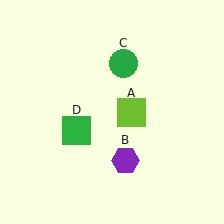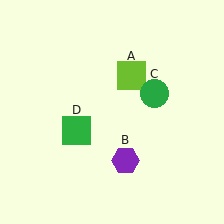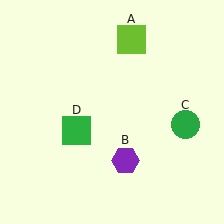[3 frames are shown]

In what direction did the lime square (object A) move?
The lime square (object A) moved up.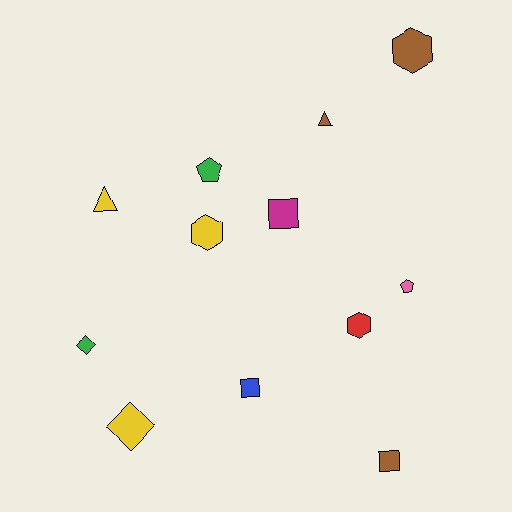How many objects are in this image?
There are 12 objects.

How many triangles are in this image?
There are 2 triangles.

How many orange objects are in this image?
There are no orange objects.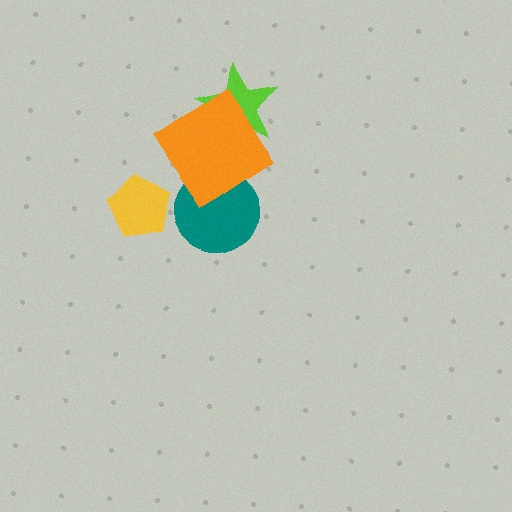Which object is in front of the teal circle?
The orange diamond is in front of the teal circle.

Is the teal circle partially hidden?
Yes, it is partially covered by another shape.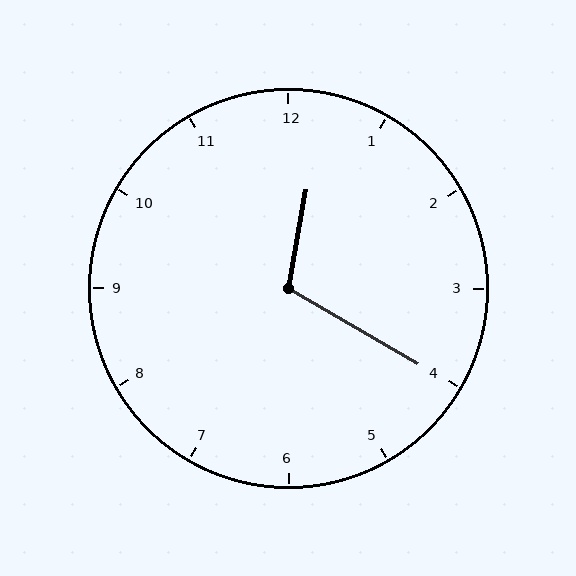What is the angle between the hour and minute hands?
Approximately 110 degrees.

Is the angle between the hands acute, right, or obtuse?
It is obtuse.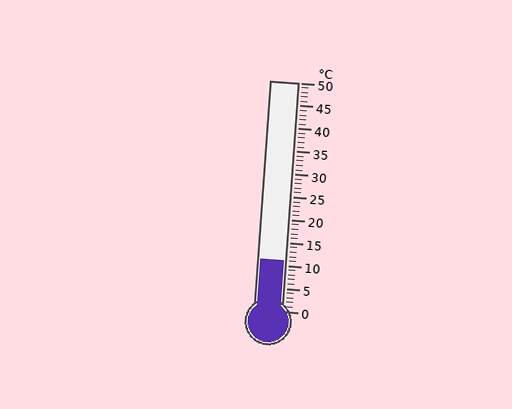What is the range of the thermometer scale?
The thermometer scale ranges from 0°C to 50°C.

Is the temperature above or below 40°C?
The temperature is below 40°C.